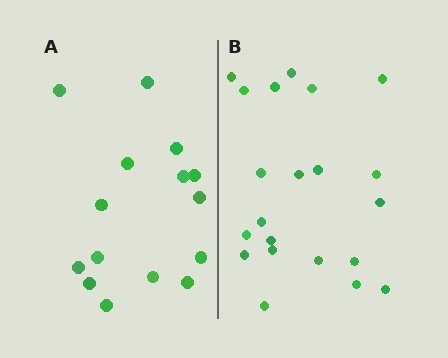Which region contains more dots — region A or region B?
Region B (the right region) has more dots.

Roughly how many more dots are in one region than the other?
Region B has about 6 more dots than region A.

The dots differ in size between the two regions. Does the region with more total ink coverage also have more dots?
No. Region A has more total ink coverage because its dots are larger, but region B actually contains more individual dots. Total area can be misleading — the number of items is what matters here.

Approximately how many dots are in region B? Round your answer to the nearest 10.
About 20 dots. (The exact count is 21, which rounds to 20.)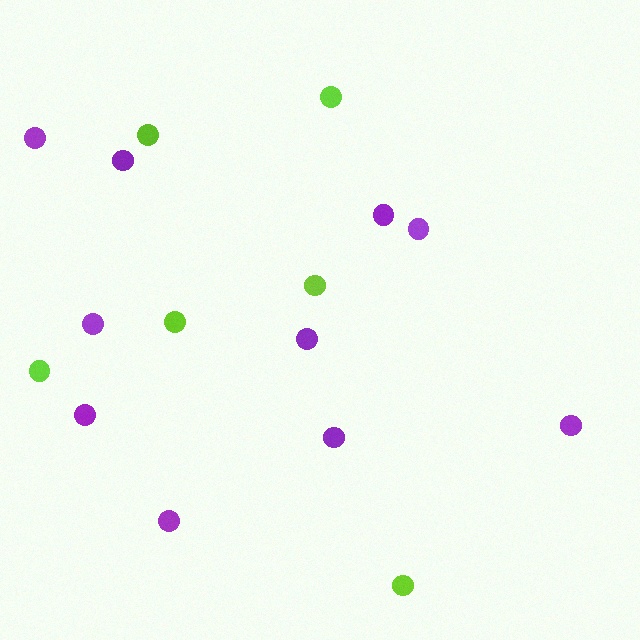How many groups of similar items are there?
There are 2 groups: one group of purple circles (10) and one group of lime circles (6).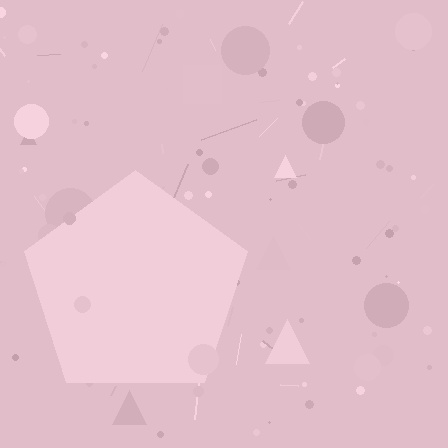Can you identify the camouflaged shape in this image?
The camouflaged shape is a pentagon.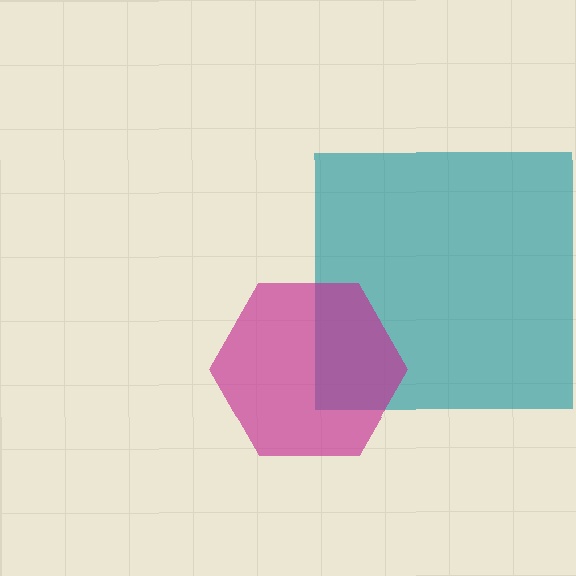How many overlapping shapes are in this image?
There are 2 overlapping shapes in the image.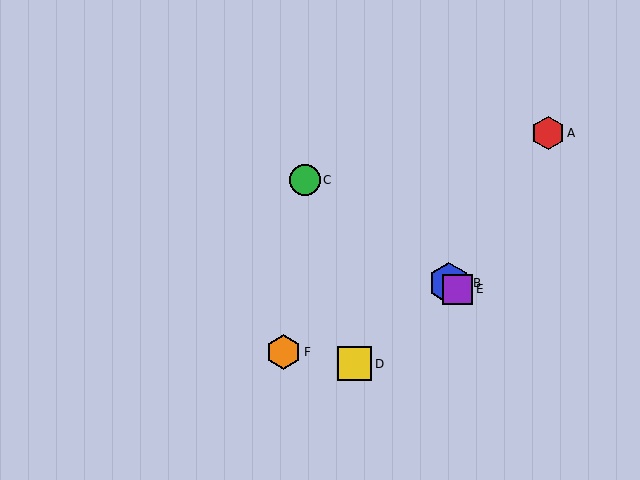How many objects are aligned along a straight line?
3 objects (B, C, E) are aligned along a straight line.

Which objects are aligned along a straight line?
Objects B, C, E are aligned along a straight line.